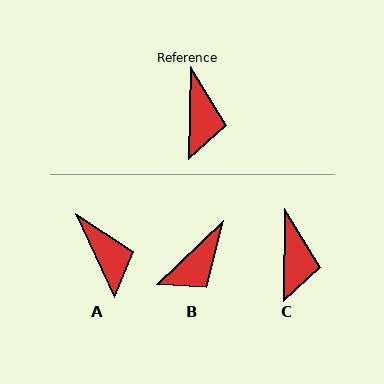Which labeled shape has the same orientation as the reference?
C.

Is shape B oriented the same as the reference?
No, it is off by about 45 degrees.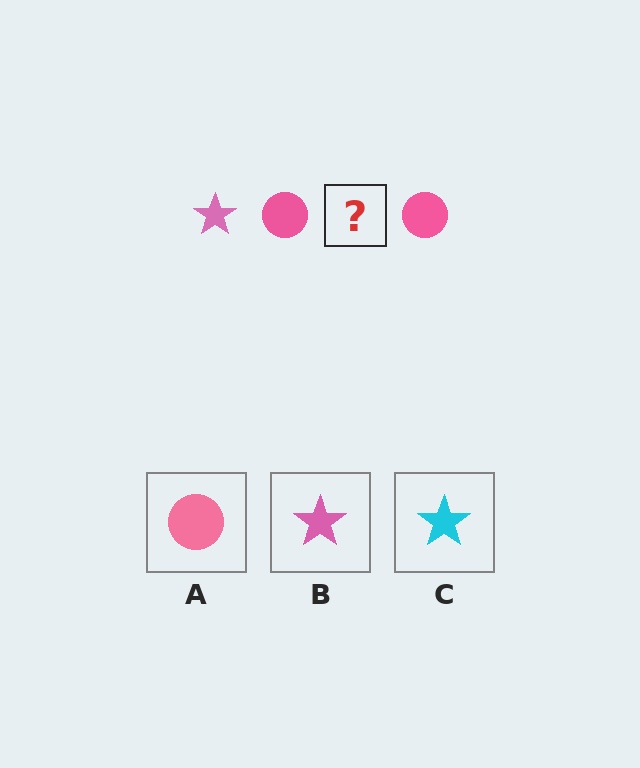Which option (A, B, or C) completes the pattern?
B.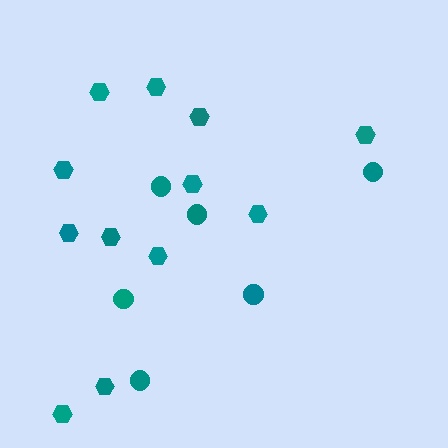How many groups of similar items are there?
There are 2 groups: one group of hexagons (12) and one group of circles (6).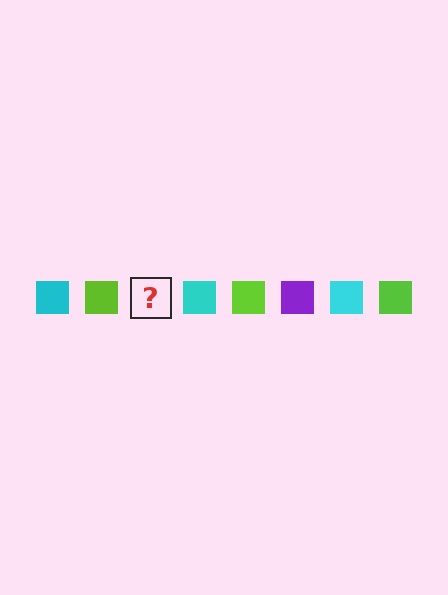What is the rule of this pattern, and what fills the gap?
The rule is that the pattern cycles through cyan, lime, purple squares. The gap should be filled with a purple square.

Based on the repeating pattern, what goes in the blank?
The blank should be a purple square.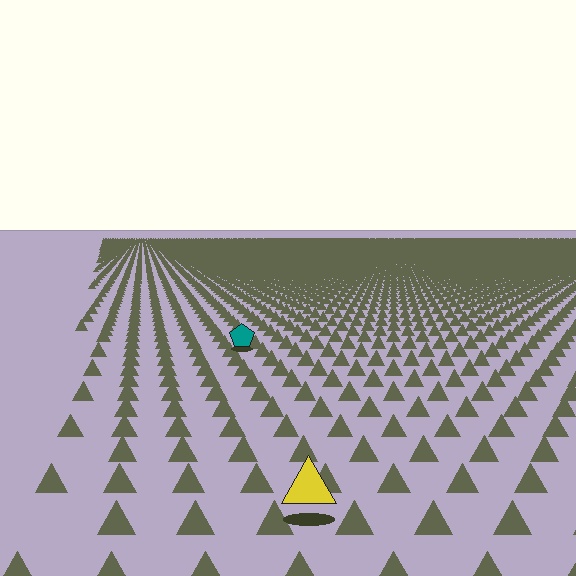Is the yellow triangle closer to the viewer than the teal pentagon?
Yes. The yellow triangle is closer — you can tell from the texture gradient: the ground texture is coarser near it.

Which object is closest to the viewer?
The yellow triangle is closest. The texture marks near it are larger and more spread out.